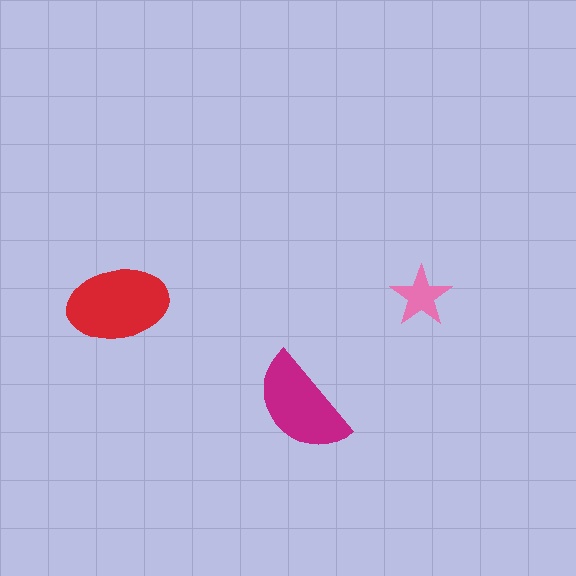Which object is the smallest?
The pink star.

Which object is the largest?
The red ellipse.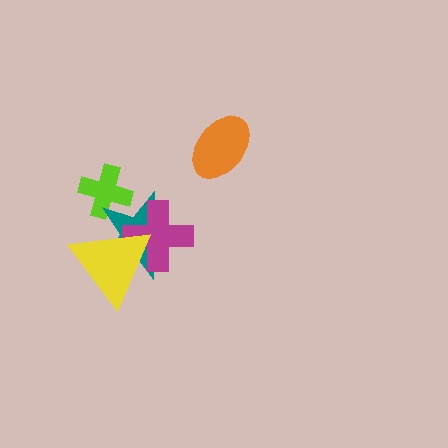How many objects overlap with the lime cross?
1 object overlaps with the lime cross.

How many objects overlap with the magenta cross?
2 objects overlap with the magenta cross.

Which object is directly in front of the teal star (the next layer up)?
The magenta cross is directly in front of the teal star.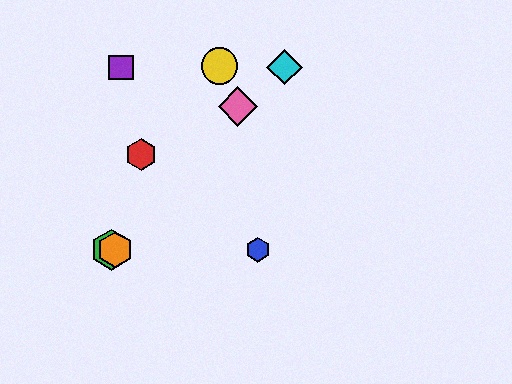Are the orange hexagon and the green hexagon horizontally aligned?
Yes, both are at y≈250.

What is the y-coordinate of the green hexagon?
The green hexagon is at y≈250.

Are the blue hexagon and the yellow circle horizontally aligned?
No, the blue hexagon is at y≈250 and the yellow circle is at y≈66.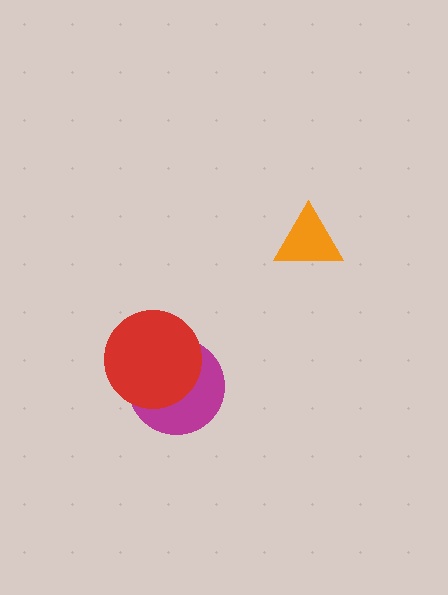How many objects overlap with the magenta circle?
1 object overlaps with the magenta circle.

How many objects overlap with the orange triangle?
0 objects overlap with the orange triangle.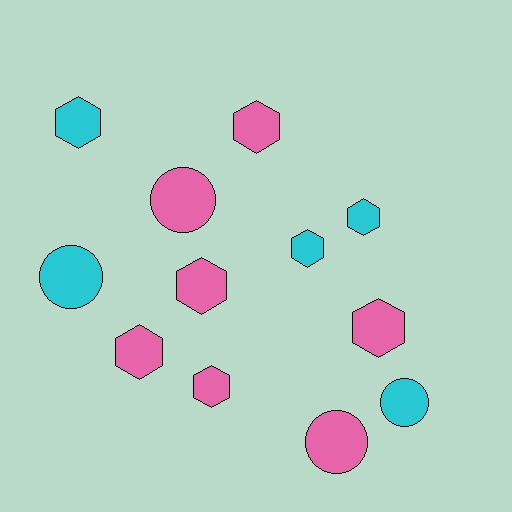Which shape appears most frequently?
Hexagon, with 8 objects.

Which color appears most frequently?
Pink, with 7 objects.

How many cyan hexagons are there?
There are 3 cyan hexagons.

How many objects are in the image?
There are 12 objects.